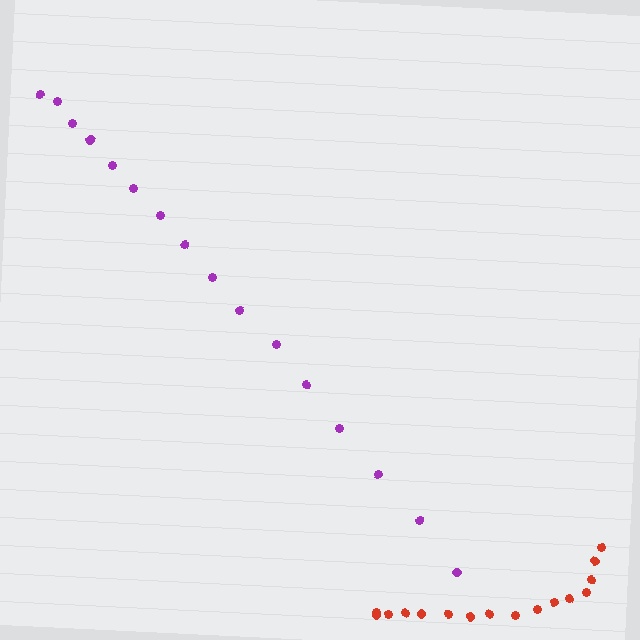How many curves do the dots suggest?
There are 2 distinct paths.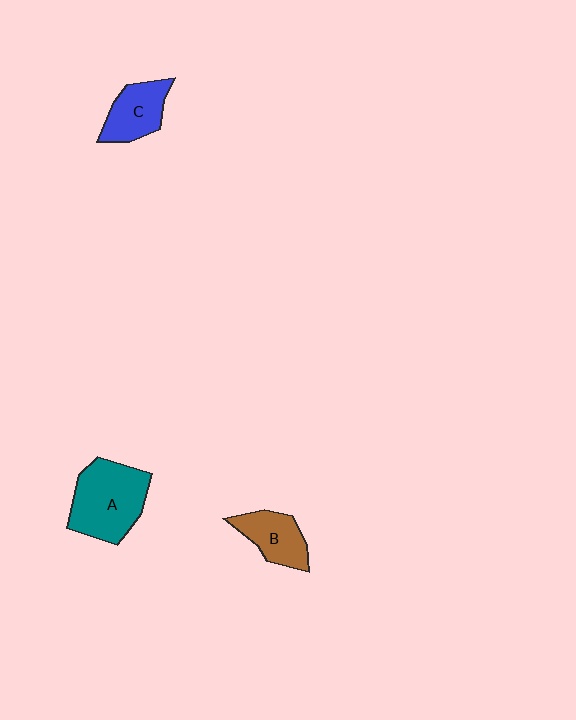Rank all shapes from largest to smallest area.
From largest to smallest: A (teal), C (blue), B (brown).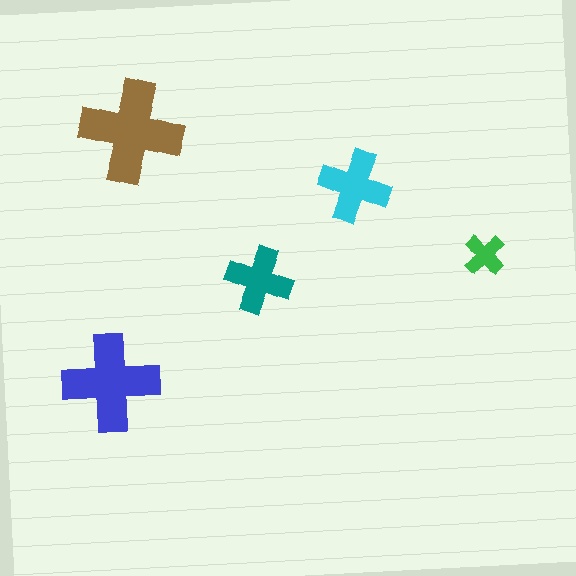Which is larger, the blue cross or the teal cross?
The blue one.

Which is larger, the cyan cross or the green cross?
The cyan one.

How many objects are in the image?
There are 5 objects in the image.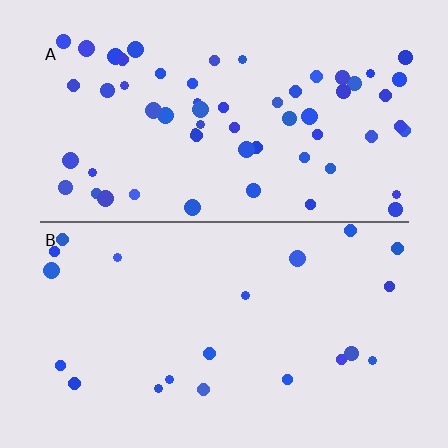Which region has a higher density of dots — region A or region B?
A (the top).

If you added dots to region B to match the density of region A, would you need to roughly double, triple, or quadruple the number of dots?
Approximately triple.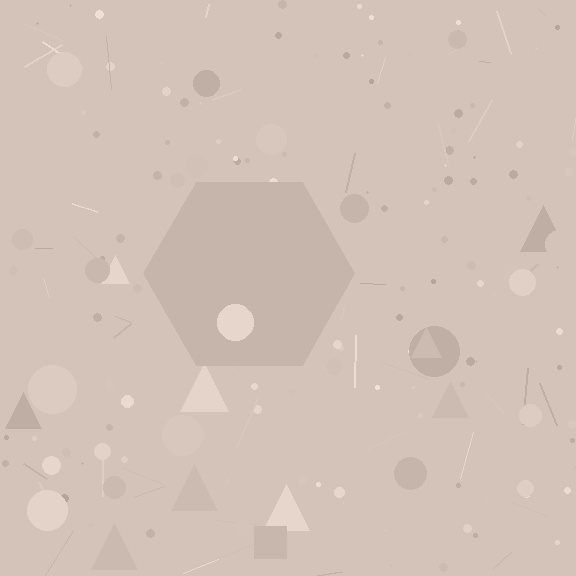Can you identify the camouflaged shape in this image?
The camouflaged shape is a hexagon.